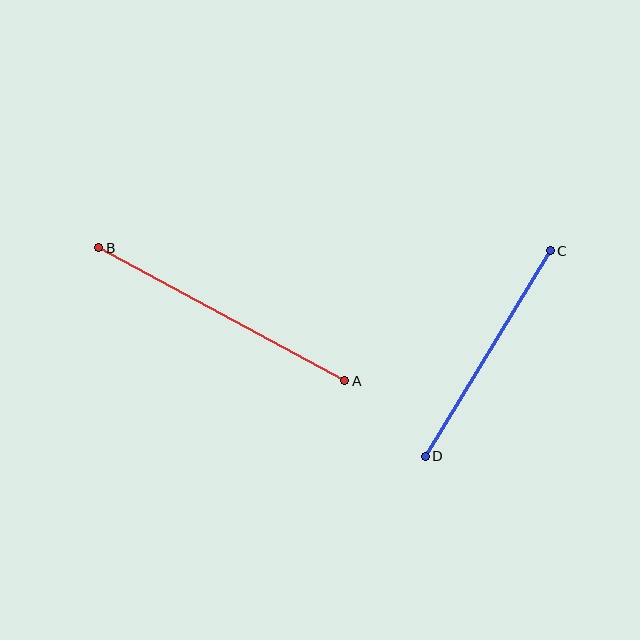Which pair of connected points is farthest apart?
Points A and B are farthest apart.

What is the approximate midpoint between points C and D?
The midpoint is at approximately (488, 354) pixels.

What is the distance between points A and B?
The distance is approximately 280 pixels.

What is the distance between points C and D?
The distance is approximately 240 pixels.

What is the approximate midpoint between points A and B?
The midpoint is at approximately (222, 314) pixels.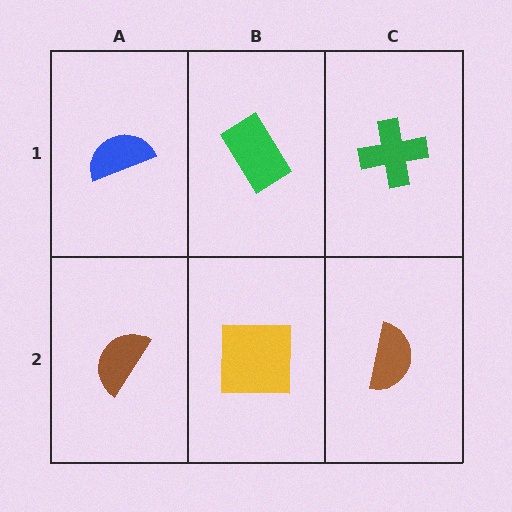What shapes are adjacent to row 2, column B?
A green rectangle (row 1, column B), a brown semicircle (row 2, column A), a brown semicircle (row 2, column C).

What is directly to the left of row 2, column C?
A yellow square.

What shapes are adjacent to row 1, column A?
A brown semicircle (row 2, column A), a green rectangle (row 1, column B).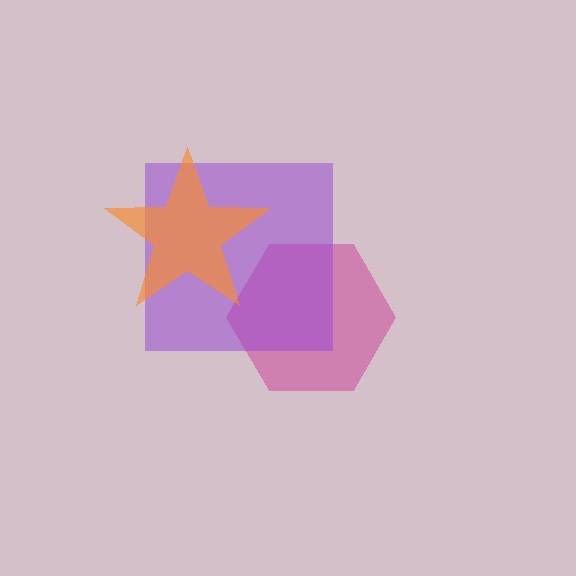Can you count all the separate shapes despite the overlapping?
Yes, there are 3 separate shapes.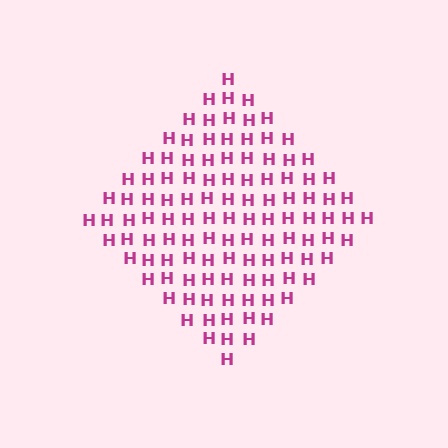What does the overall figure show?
The overall figure shows a diamond.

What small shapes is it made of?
It is made of small letter H's.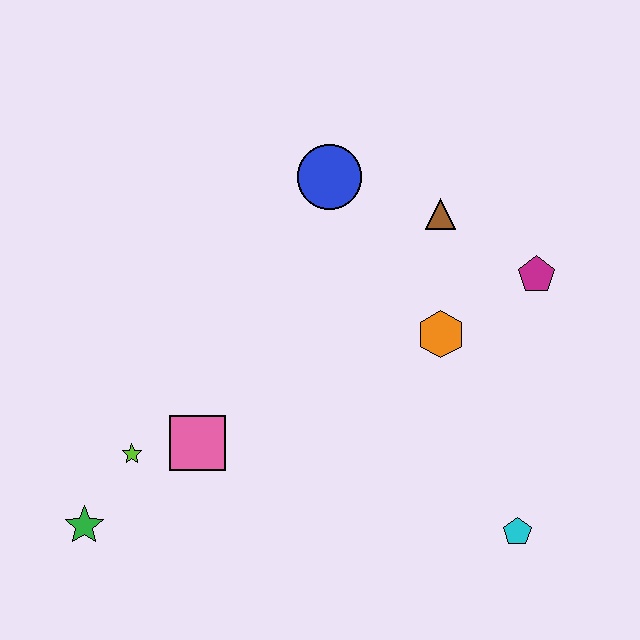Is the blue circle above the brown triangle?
Yes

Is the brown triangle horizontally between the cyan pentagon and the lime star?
Yes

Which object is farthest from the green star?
The magenta pentagon is farthest from the green star.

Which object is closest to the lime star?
The pink square is closest to the lime star.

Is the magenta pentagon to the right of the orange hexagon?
Yes